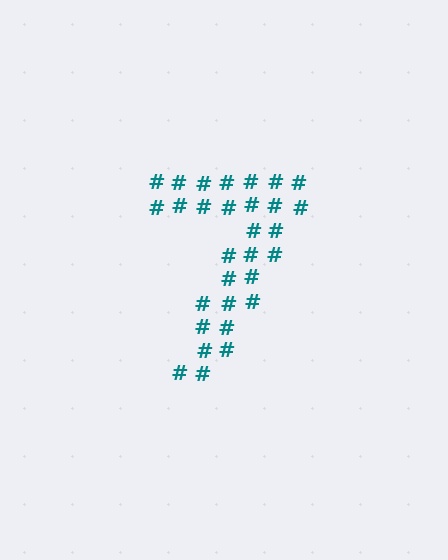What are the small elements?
The small elements are hash symbols.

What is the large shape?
The large shape is the digit 7.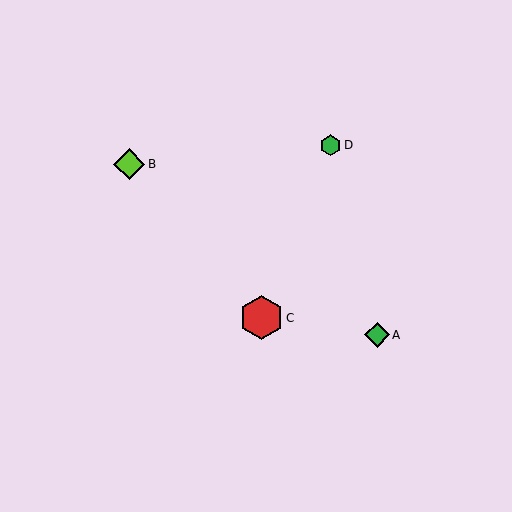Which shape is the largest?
The red hexagon (labeled C) is the largest.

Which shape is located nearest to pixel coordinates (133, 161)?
The lime diamond (labeled B) at (129, 164) is nearest to that location.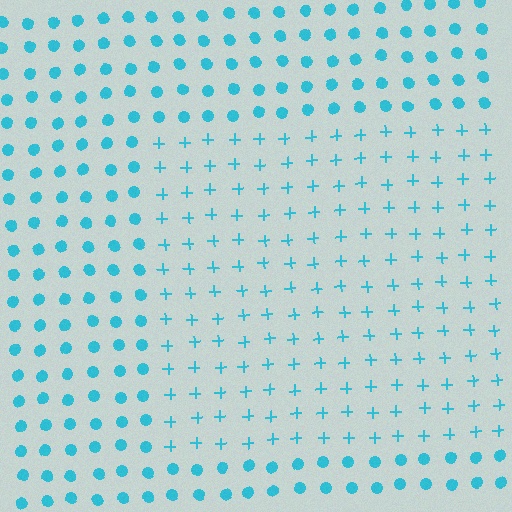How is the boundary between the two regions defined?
The boundary is defined by a change in element shape: plus signs inside vs. circles outside. All elements share the same color and spacing.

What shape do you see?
I see a rectangle.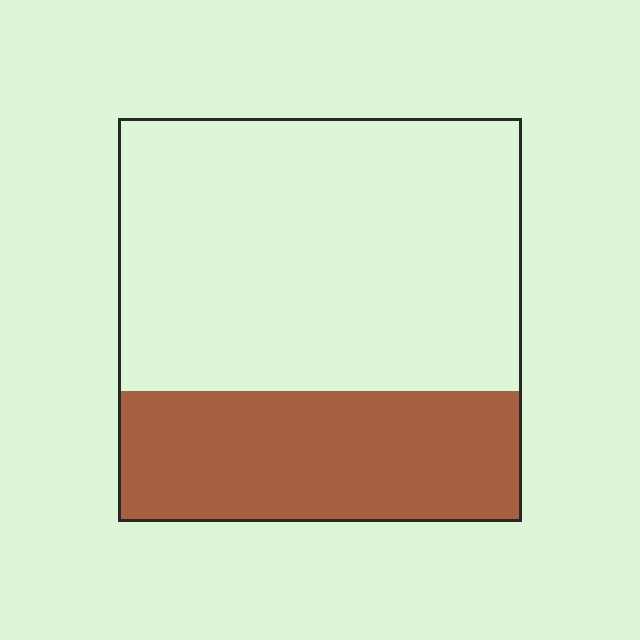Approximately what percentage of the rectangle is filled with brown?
Approximately 30%.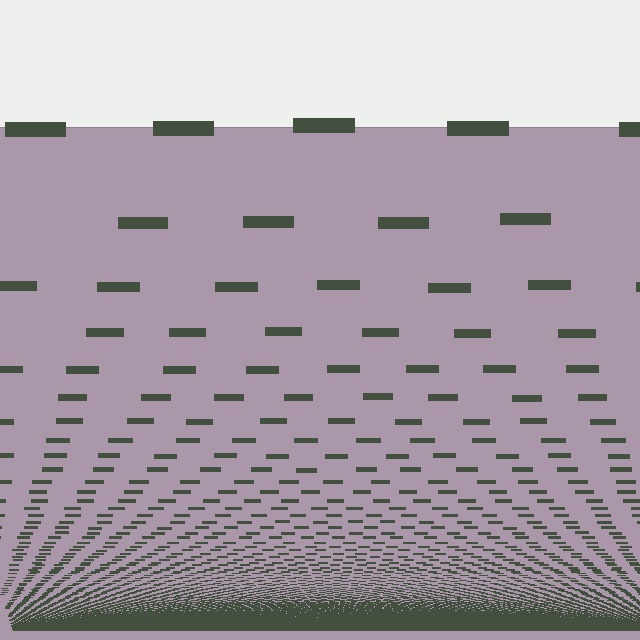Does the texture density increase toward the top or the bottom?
Density increases toward the bottom.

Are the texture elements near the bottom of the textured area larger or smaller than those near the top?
Smaller. The gradient is inverted — elements near the bottom are smaller and denser.